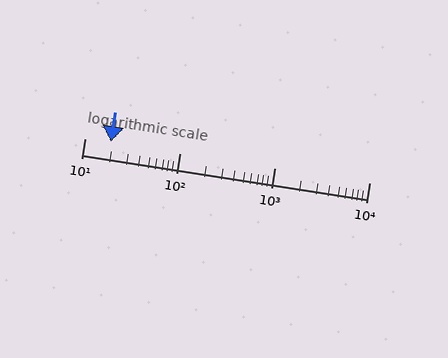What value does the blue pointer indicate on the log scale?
The pointer indicates approximately 19.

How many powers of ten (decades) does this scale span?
The scale spans 3 decades, from 10 to 10000.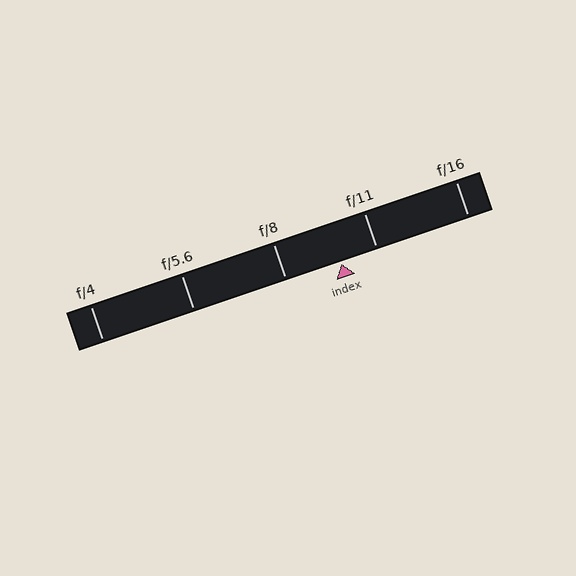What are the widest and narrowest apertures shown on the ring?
The widest aperture shown is f/4 and the narrowest is f/16.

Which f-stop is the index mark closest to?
The index mark is closest to f/11.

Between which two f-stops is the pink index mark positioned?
The index mark is between f/8 and f/11.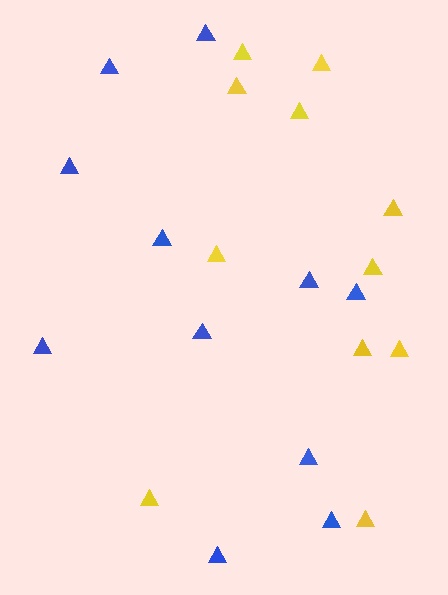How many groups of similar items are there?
There are 2 groups: one group of yellow triangles (11) and one group of blue triangles (11).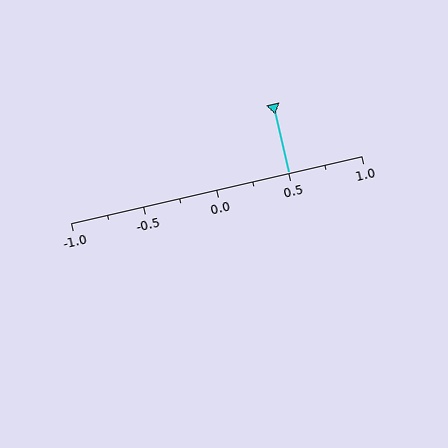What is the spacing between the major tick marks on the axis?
The major ticks are spaced 0.5 apart.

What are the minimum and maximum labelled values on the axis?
The axis runs from -1.0 to 1.0.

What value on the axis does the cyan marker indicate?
The marker indicates approximately 0.5.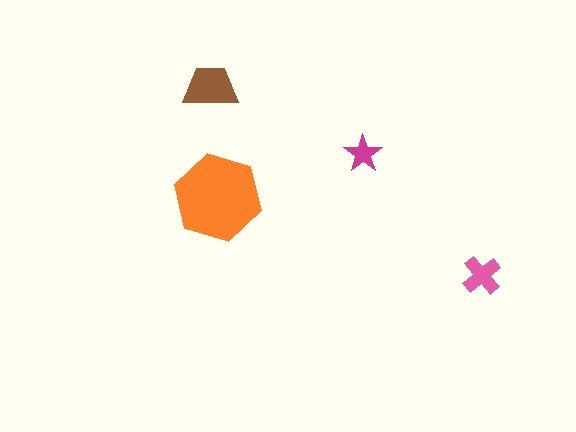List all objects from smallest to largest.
The magenta star, the pink cross, the brown trapezoid, the orange hexagon.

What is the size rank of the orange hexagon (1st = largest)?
1st.